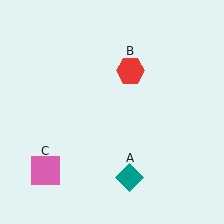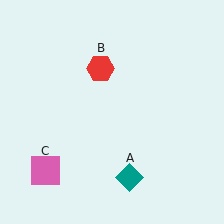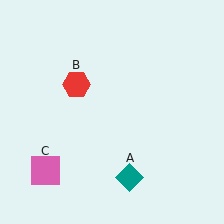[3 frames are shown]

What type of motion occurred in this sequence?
The red hexagon (object B) rotated counterclockwise around the center of the scene.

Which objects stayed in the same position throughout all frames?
Teal diamond (object A) and pink square (object C) remained stationary.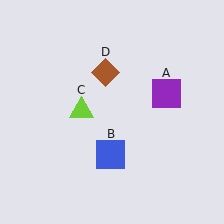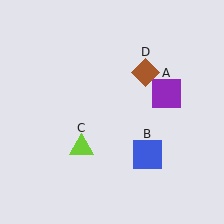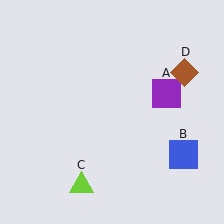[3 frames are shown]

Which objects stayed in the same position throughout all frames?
Purple square (object A) remained stationary.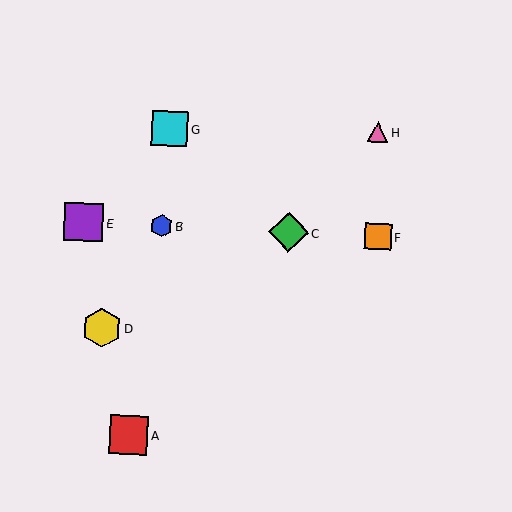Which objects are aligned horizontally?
Objects B, C, E, F are aligned horizontally.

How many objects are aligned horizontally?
4 objects (B, C, E, F) are aligned horizontally.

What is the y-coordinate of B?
Object B is at y≈226.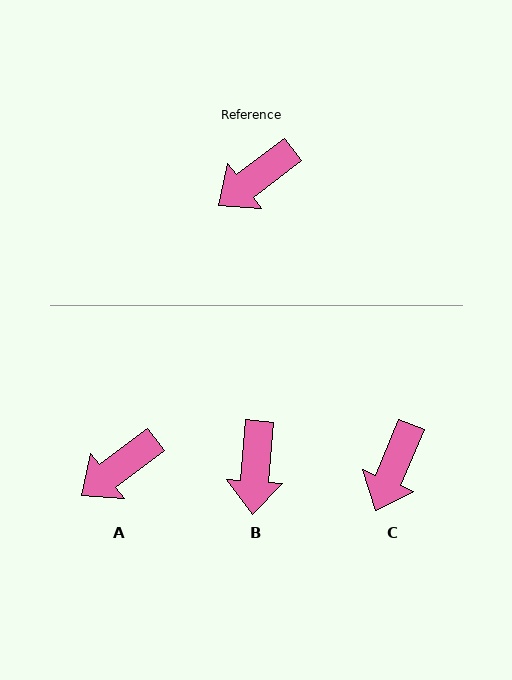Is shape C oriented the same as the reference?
No, it is off by about 30 degrees.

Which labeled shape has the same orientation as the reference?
A.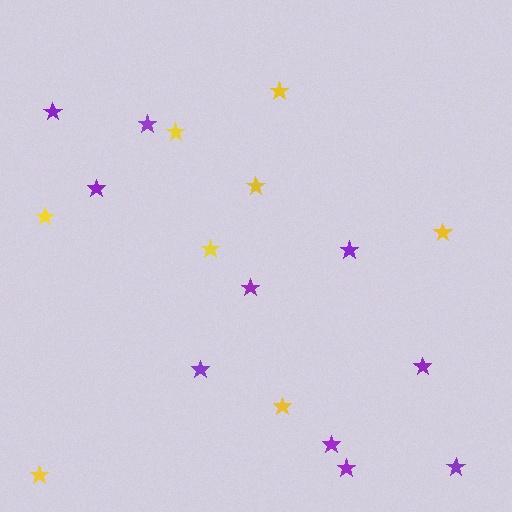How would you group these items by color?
There are 2 groups: one group of yellow stars (8) and one group of purple stars (10).